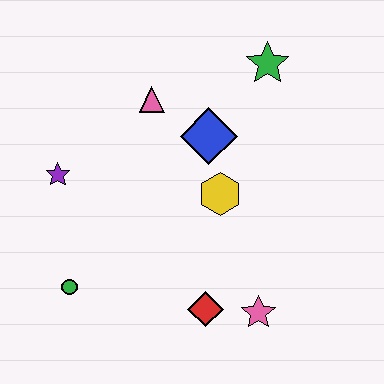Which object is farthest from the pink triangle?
The pink star is farthest from the pink triangle.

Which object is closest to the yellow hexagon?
The blue diamond is closest to the yellow hexagon.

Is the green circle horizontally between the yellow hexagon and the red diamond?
No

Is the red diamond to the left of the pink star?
Yes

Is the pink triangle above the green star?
No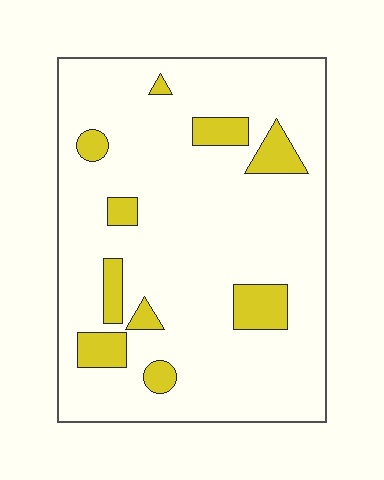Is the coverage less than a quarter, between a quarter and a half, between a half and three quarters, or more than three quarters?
Less than a quarter.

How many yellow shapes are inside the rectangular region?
10.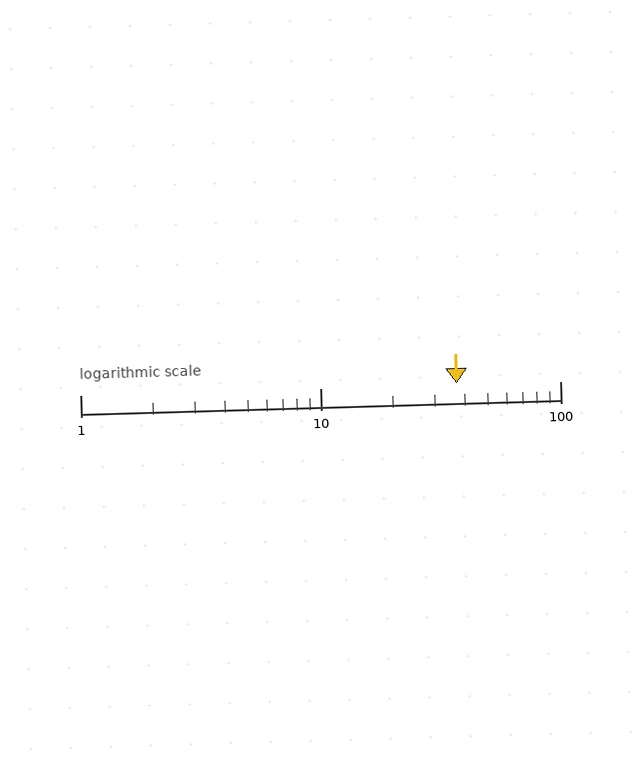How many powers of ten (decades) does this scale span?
The scale spans 2 decades, from 1 to 100.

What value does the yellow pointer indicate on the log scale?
The pointer indicates approximately 37.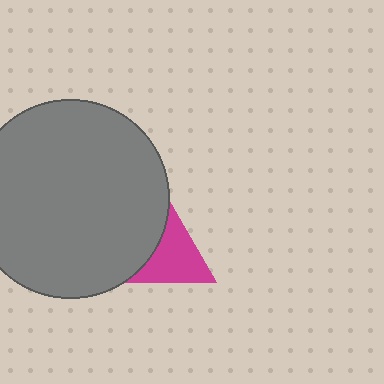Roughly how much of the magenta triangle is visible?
A small part of it is visible (roughly 39%).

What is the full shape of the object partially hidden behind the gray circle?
The partially hidden object is a magenta triangle.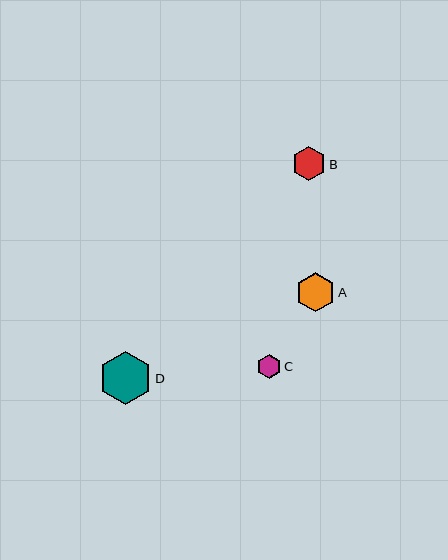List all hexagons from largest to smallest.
From largest to smallest: D, A, B, C.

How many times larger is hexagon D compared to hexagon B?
Hexagon D is approximately 1.5 times the size of hexagon B.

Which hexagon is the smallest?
Hexagon C is the smallest with a size of approximately 24 pixels.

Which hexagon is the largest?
Hexagon D is the largest with a size of approximately 53 pixels.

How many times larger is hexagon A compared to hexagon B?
Hexagon A is approximately 1.1 times the size of hexagon B.